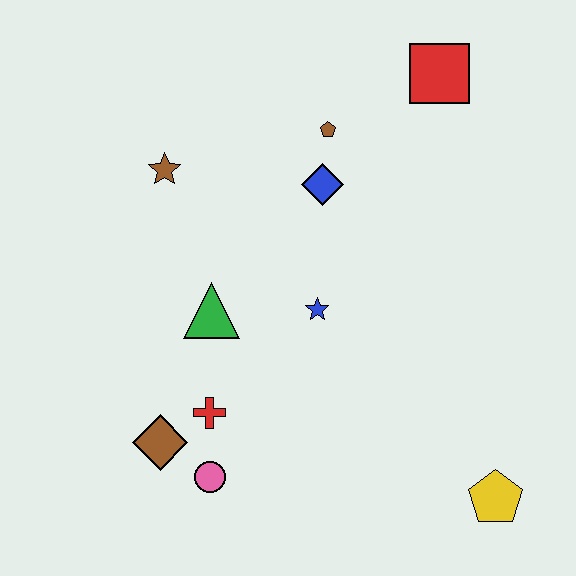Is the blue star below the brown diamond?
No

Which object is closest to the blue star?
The green triangle is closest to the blue star.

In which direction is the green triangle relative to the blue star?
The green triangle is to the left of the blue star.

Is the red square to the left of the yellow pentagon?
Yes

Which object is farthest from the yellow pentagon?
The brown star is farthest from the yellow pentagon.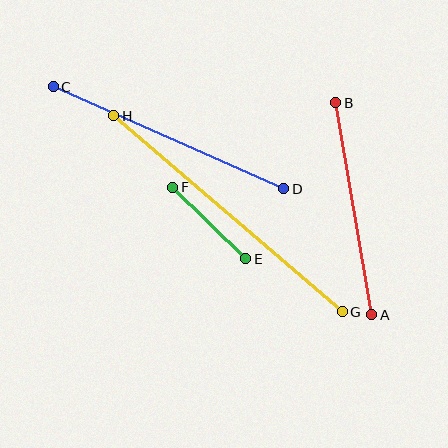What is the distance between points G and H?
The distance is approximately 301 pixels.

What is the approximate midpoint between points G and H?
The midpoint is at approximately (228, 214) pixels.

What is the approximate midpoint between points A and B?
The midpoint is at approximately (354, 209) pixels.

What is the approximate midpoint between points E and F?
The midpoint is at approximately (209, 223) pixels.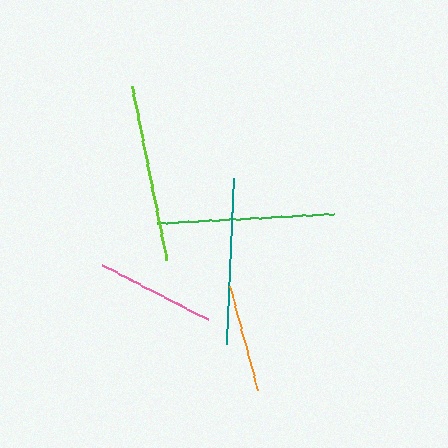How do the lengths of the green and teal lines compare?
The green and teal lines are approximately the same length.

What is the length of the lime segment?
The lime segment is approximately 177 pixels long.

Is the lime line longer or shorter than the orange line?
The lime line is longer than the orange line.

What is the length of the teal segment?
The teal segment is approximately 166 pixels long.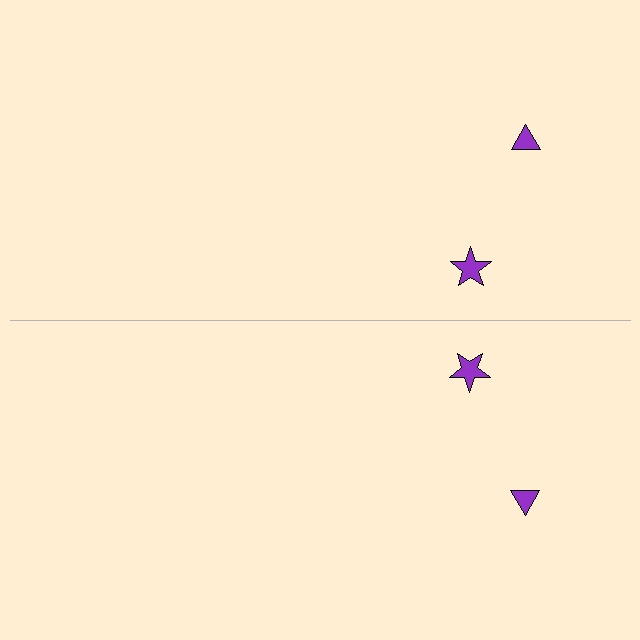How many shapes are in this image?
There are 4 shapes in this image.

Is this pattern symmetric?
Yes, this pattern has bilateral (reflection) symmetry.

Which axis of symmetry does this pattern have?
The pattern has a horizontal axis of symmetry running through the center of the image.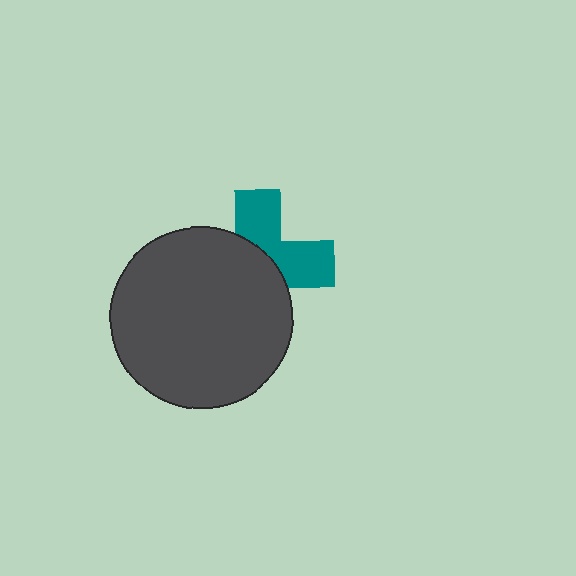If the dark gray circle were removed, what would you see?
You would see the complete teal cross.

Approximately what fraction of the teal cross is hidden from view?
Roughly 57% of the teal cross is hidden behind the dark gray circle.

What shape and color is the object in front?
The object in front is a dark gray circle.